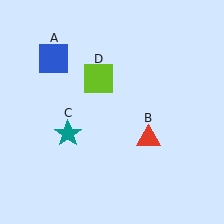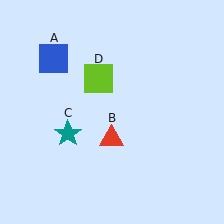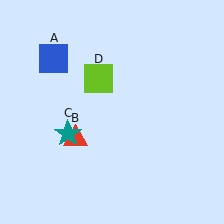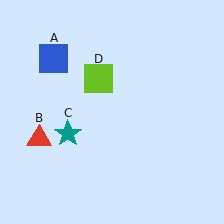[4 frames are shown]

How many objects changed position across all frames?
1 object changed position: red triangle (object B).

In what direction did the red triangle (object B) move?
The red triangle (object B) moved left.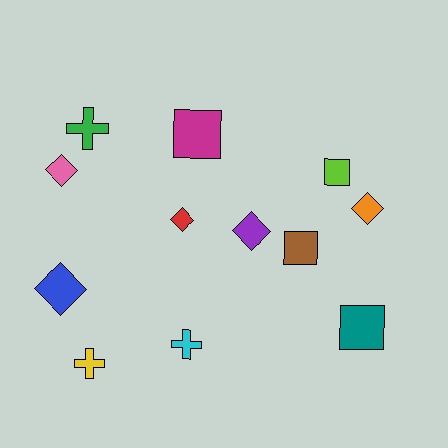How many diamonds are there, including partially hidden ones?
There are 5 diamonds.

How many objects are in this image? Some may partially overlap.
There are 12 objects.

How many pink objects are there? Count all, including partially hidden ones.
There is 1 pink object.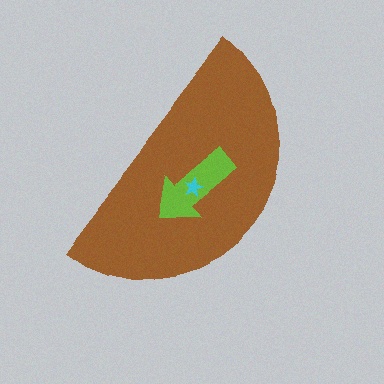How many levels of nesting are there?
3.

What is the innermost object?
The cyan star.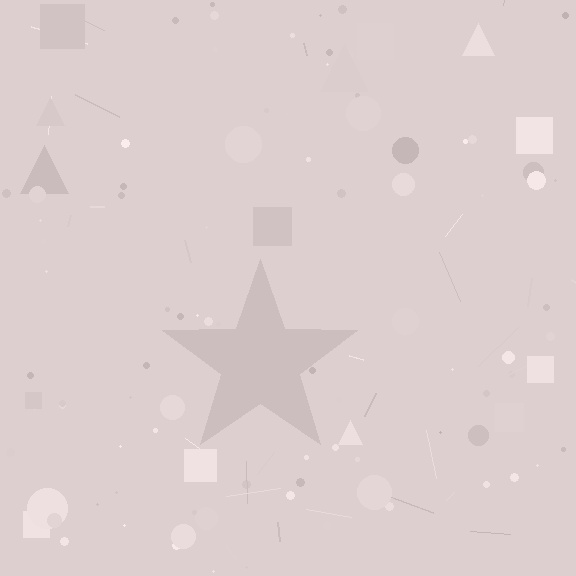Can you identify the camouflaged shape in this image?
The camouflaged shape is a star.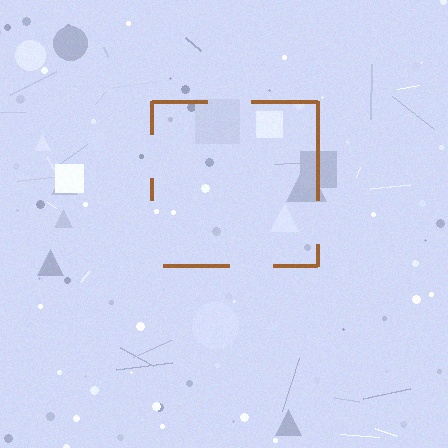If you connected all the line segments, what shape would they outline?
They would outline a square.